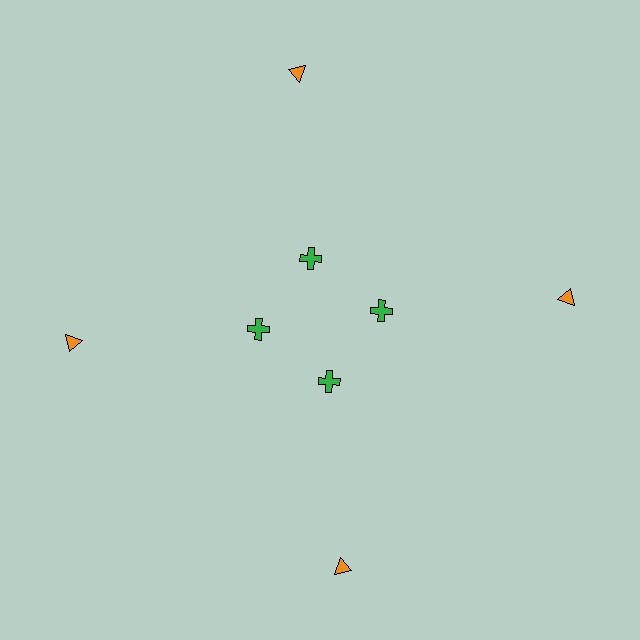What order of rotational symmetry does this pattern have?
This pattern has 4-fold rotational symmetry.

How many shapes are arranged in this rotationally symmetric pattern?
There are 8 shapes, arranged in 4 groups of 2.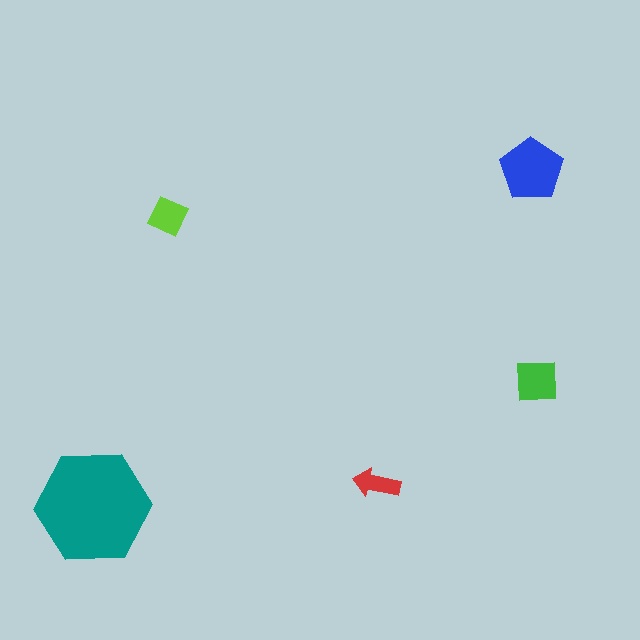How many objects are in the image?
There are 5 objects in the image.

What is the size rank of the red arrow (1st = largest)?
5th.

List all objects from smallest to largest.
The red arrow, the lime square, the green square, the blue pentagon, the teal hexagon.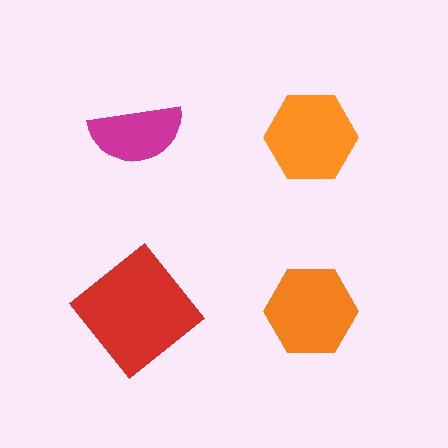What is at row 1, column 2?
An orange hexagon.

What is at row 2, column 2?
An orange hexagon.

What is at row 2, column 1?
A red diamond.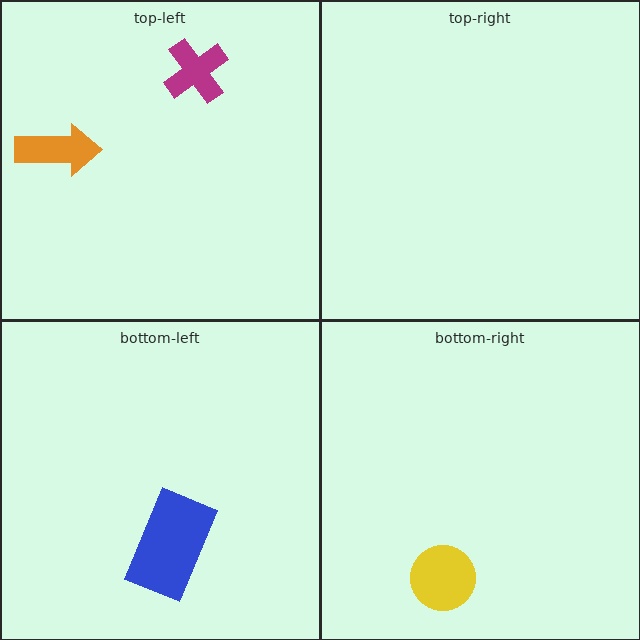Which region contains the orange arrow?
The top-left region.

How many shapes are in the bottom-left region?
1.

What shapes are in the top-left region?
The orange arrow, the magenta cross.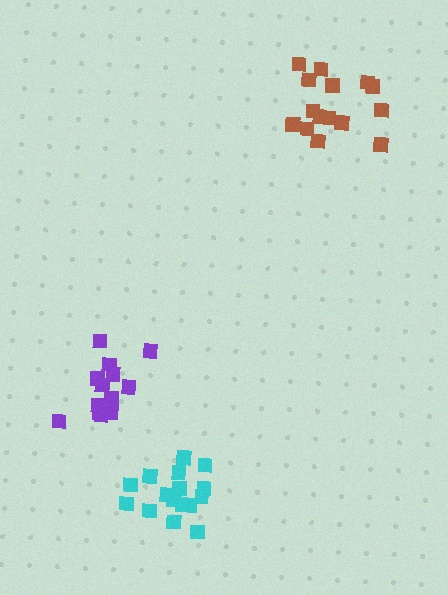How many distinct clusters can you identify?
There are 3 distinct clusters.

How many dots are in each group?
Group 1: 16 dots, Group 2: 15 dots, Group 3: 13 dots (44 total).